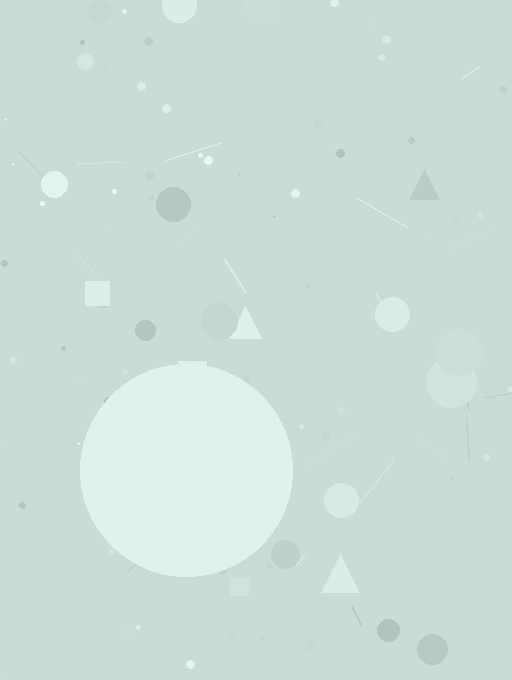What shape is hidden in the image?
A circle is hidden in the image.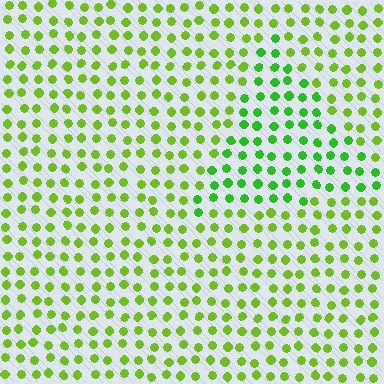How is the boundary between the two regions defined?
The boundary is defined purely by a slight shift in hue (about 29 degrees). Spacing, size, and orientation are identical on both sides.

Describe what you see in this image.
The image is filled with small lime elements in a uniform arrangement. A triangle-shaped region is visible where the elements are tinted to a slightly different hue, forming a subtle color boundary.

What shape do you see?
I see a triangle.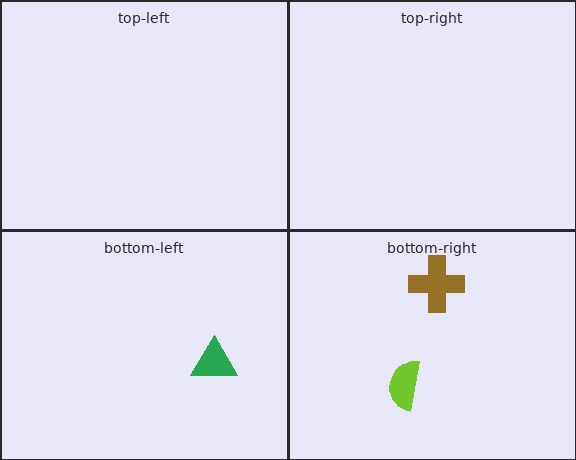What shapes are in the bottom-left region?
The green triangle.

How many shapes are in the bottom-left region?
1.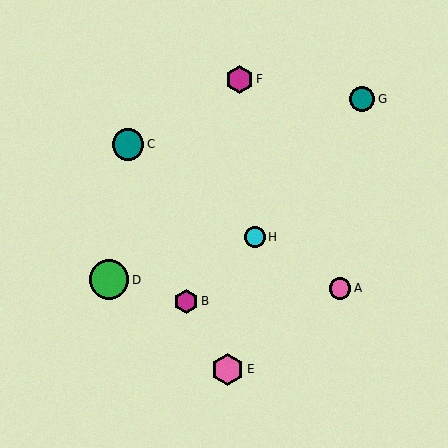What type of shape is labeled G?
Shape G is a teal circle.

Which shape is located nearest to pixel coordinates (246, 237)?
The cyan circle (labeled H) at (255, 237) is nearest to that location.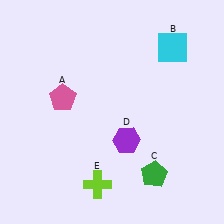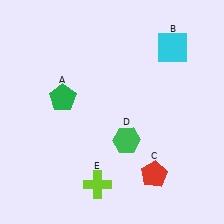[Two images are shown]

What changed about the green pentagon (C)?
In Image 1, C is green. In Image 2, it changed to red.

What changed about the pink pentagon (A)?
In Image 1, A is pink. In Image 2, it changed to green.